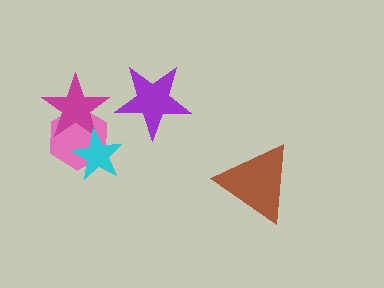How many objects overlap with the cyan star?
2 objects overlap with the cyan star.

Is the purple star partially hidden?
No, no other shape covers it.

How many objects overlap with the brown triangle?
0 objects overlap with the brown triangle.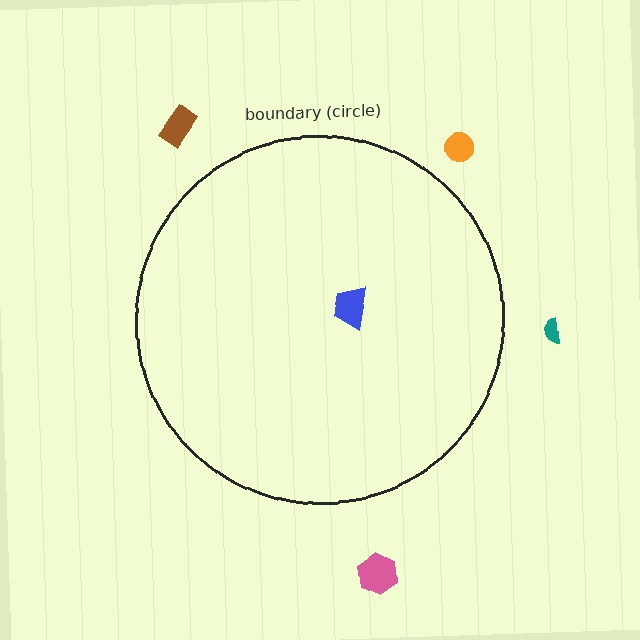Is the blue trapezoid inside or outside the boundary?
Inside.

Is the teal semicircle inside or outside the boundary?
Outside.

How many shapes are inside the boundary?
1 inside, 4 outside.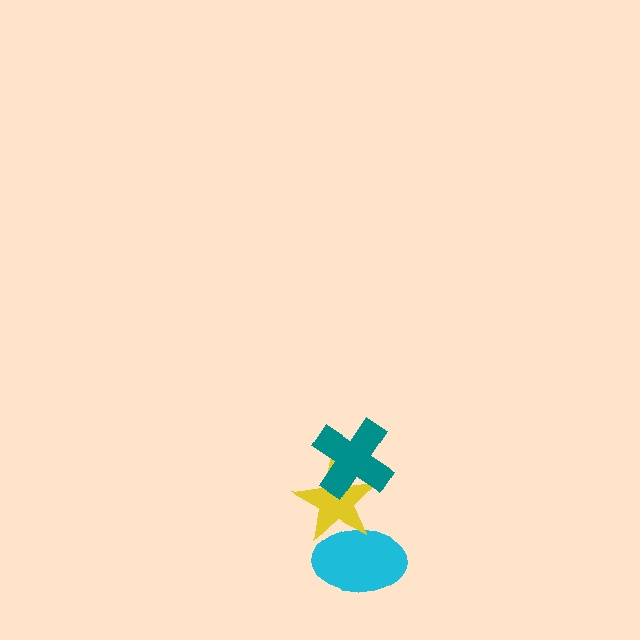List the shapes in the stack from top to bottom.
From top to bottom: the teal cross, the yellow star, the cyan ellipse.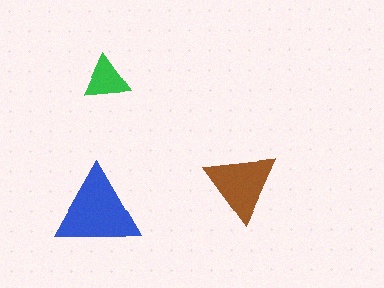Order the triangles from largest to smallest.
the blue one, the brown one, the green one.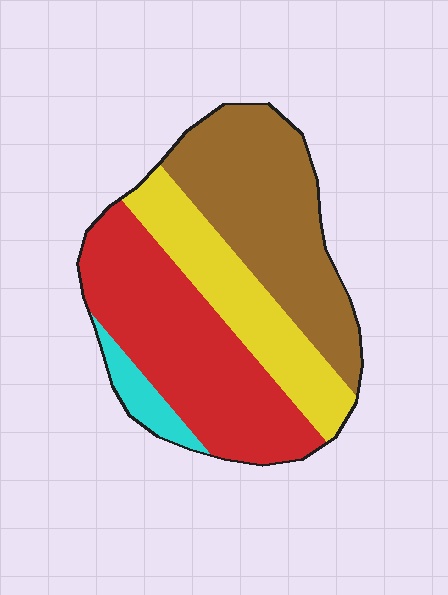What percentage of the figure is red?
Red takes up about three eighths (3/8) of the figure.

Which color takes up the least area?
Cyan, at roughly 5%.